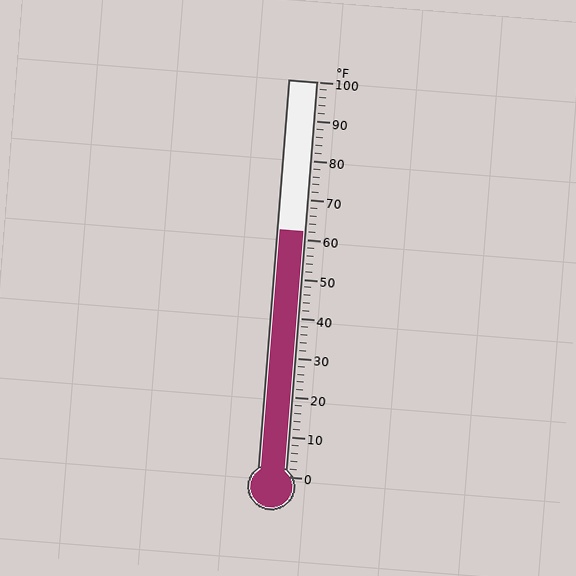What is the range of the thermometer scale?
The thermometer scale ranges from 0°F to 100°F.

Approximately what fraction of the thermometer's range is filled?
The thermometer is filled to approximately 60% of its range.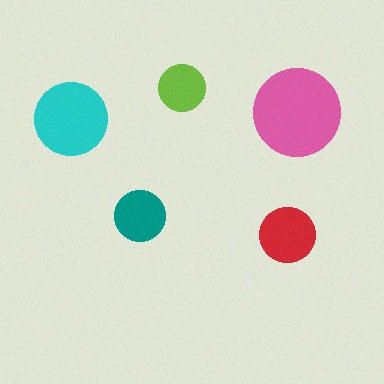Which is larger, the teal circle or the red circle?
The red one.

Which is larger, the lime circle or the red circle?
The red one.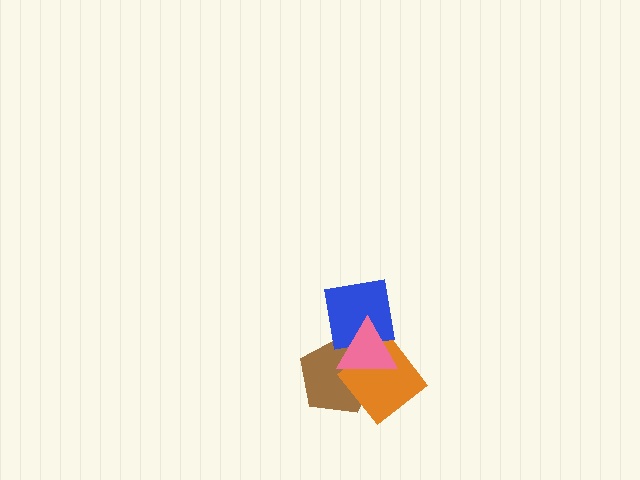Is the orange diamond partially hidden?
Yes, it is partially covered by another shape.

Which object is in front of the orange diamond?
The pink triangle is in front of the orange diamond.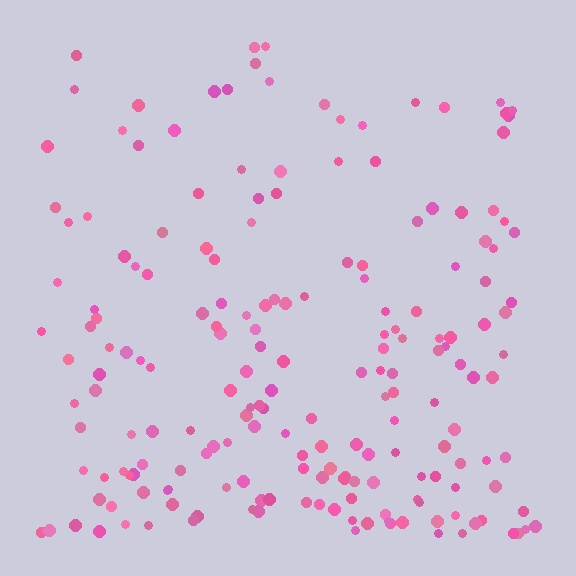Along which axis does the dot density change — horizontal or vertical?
Vertical.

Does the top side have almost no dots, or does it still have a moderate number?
Still a moderate number, just noticeably fewer than the bottom.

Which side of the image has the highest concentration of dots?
The bottom.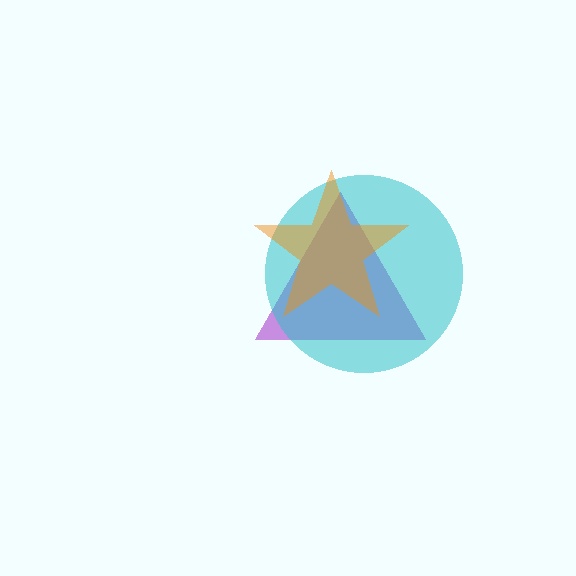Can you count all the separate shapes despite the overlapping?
Yes, there are 3 separate shapes.